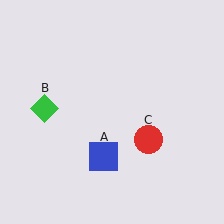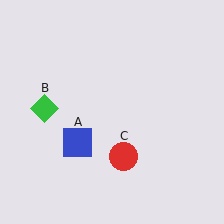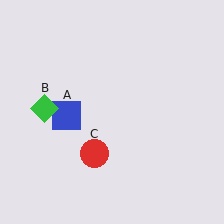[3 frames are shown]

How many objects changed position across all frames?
2 objects changed position: blue square (object A), red circle (object C).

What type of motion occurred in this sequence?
The blue square (object A), red circle (object C) rotated clockwise around the center of the scene.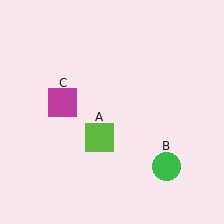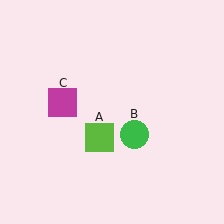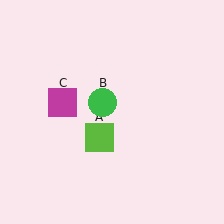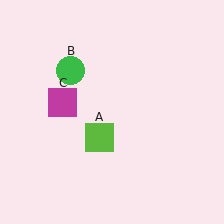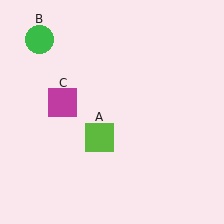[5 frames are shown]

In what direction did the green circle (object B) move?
The green circle (object B) moved up and to the left.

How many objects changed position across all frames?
1 object changed position: green circle (object B).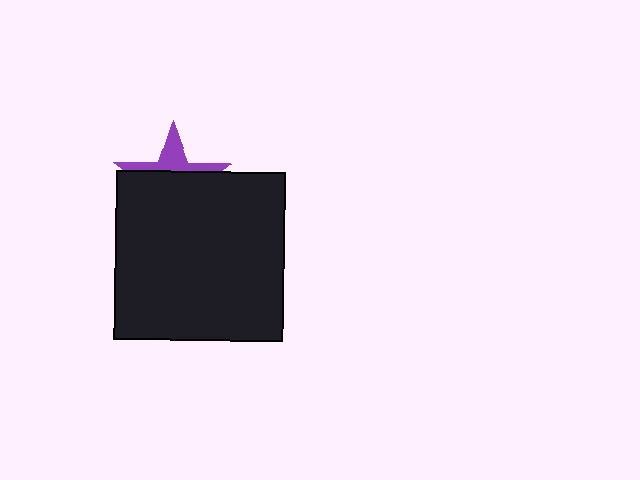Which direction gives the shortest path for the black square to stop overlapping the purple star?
Moving down gives the shortest separation.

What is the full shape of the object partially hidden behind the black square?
The partially hidden object is a purple star.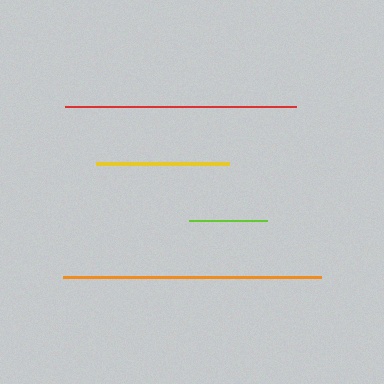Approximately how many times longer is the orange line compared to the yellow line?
The orange line is approximately 1.9 times the length of the yellow line.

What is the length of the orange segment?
The orange segment is approximately 257 pixels long.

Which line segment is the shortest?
The lime line is the shortest at approximately 78 pixels.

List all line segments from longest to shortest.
From longest to shortest: orange, red, yellow, lime.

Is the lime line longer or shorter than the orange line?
The orange line is longer than the lime line.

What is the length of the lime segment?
The lime segment is approximately 78 pixels long.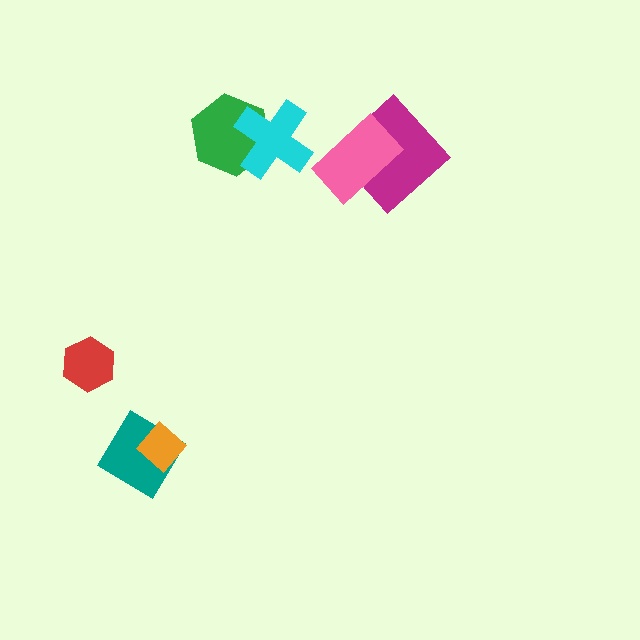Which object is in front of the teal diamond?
The orange diamond is in front of the teal diamond.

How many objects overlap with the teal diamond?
1 object overlaps with the teal diamond.